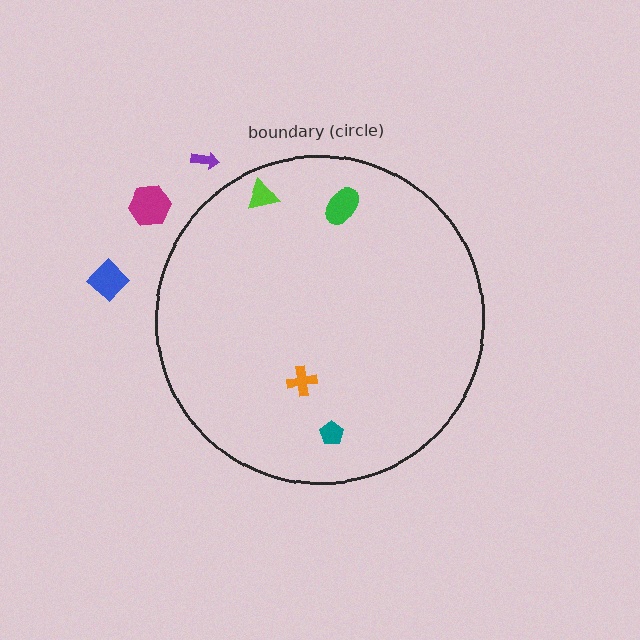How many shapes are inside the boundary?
4 inside, 3 outside.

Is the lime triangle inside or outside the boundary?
Inside.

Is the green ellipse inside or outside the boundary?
Inside.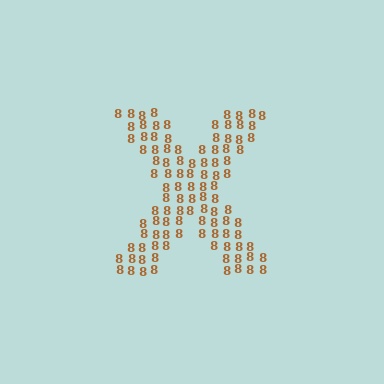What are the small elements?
The small elements are digit 8's.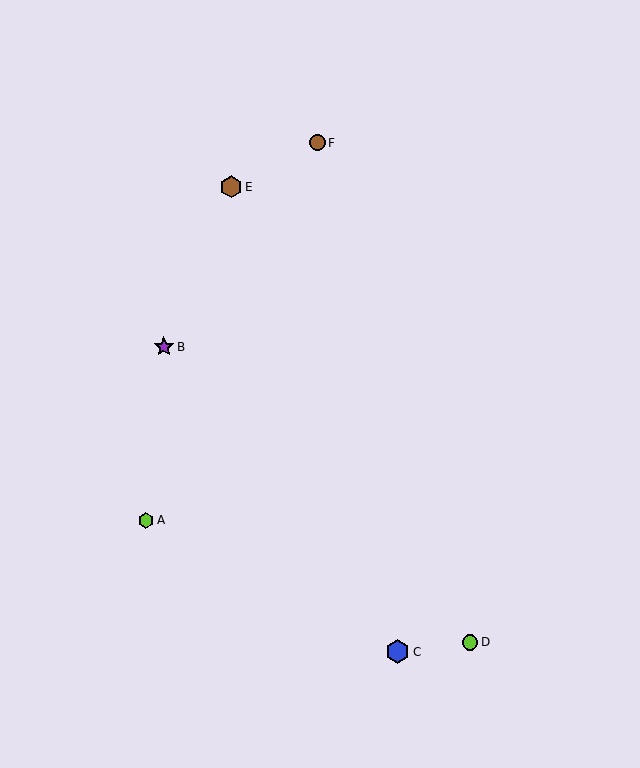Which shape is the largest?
The blue hexagon (labeled C) is the largest.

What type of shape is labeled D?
Shape D is a lime circle.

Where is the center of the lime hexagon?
The center of the lime hexagon is at (146, 520).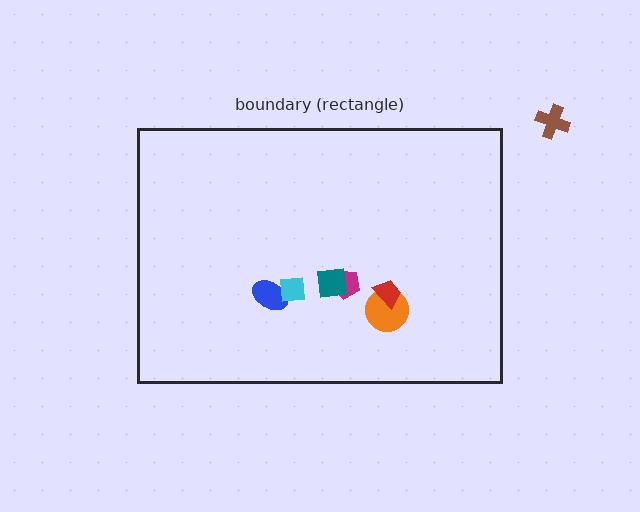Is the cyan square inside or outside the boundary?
Inside.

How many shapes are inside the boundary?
6 inside, 1 outside.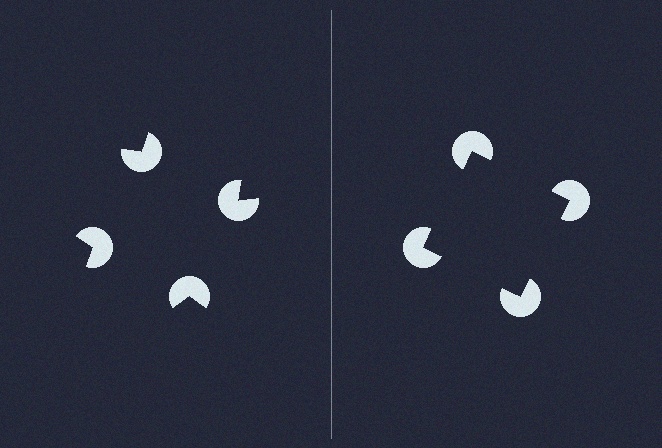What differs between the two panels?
The pac-man discs are positioned identically on both sides; only the wedge orientations differ. On the right they align to a square; on the left they are misaligned.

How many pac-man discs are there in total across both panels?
8 — 4 on each side.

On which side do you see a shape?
An illusory square appears on the right side. On the left side the wedge cuts are rotated, so no coherent shape forms.